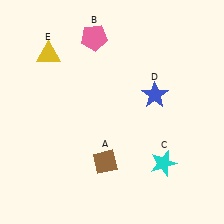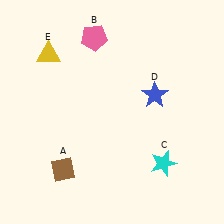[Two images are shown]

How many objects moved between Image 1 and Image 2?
1 object moved between the two images.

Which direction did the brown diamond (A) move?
The brown diamond (A) moved left.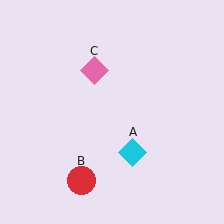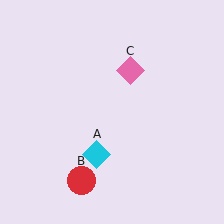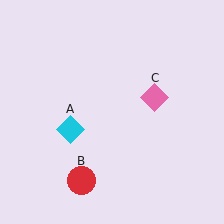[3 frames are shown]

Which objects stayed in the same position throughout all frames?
Red circle (object B) remained stationary.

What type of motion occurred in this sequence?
The cyan diamond (object A), pink diamond (object C) rotated clockwise around the center of the scene.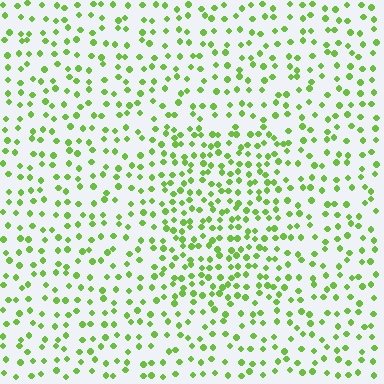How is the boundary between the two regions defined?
The boundary is defined by a change in element density (approximately 1.7x ratio). All elements are the same color, size, and shape.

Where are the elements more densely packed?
The elements are more densely packed inside the rectangle boundary.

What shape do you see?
I see a rectangle.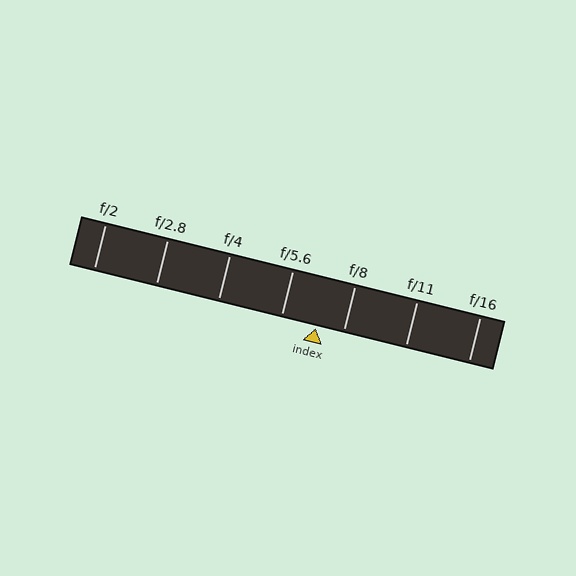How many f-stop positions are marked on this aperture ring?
There are 7 f-stop positions marked.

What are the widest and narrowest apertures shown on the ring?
The widest aperture shown is f/2 and the narrowest is f/16.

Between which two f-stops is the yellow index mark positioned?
The index mark is between f/5.6 and f/8.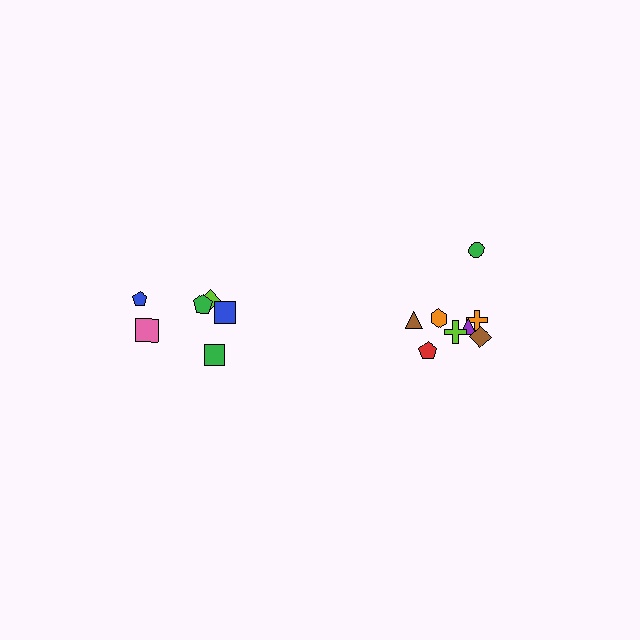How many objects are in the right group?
There are 8 objects.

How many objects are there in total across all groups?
There are 14 objects.